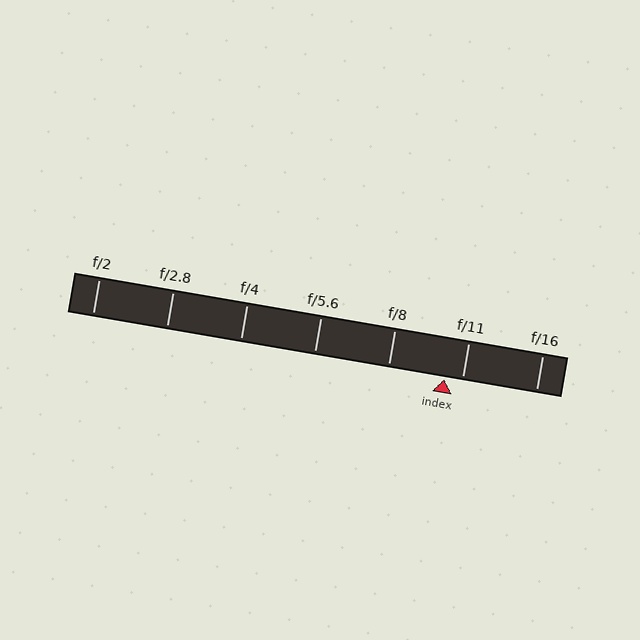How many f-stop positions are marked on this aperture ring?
There are 7 f-stop positions marked.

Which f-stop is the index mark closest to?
The index mark is closest to f/11.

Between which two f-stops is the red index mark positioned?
The index mark is between f/8 and f/11.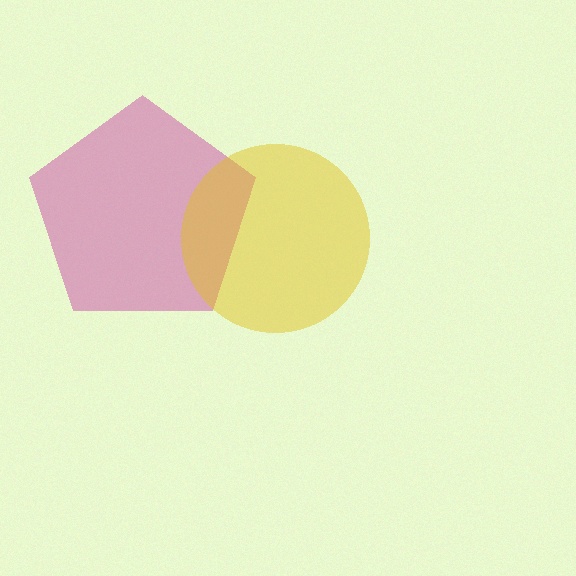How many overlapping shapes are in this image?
There are 2 overlapping shapes in the image.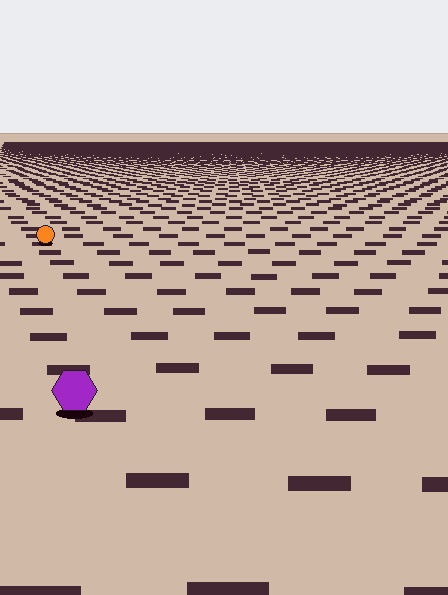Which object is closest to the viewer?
The purple hexagon is closest. The texture marks near it are larger and more spread out.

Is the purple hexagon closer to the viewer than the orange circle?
Yes. The purple hexagon is closer — you can tell from the texture gradient: the ground texture is coarser near it.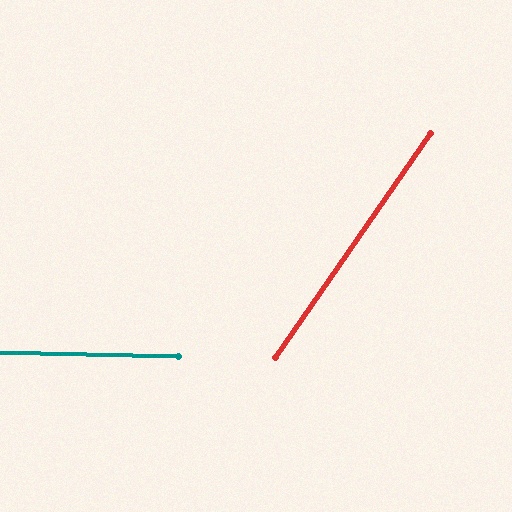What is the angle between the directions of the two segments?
Approximately 57 degrees.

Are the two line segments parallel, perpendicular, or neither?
Neither parallel nor perpendicular — they differ by about 57°.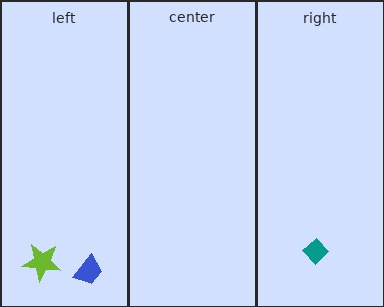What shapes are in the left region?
The lime star, the blue trapezoid.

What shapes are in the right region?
The teal diamond.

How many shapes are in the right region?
1.